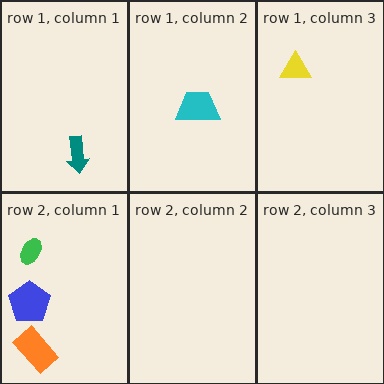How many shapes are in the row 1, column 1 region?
1.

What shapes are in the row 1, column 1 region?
The teal arrow.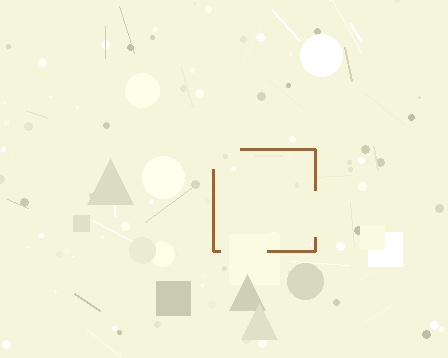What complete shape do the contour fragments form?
The contour fragments form a square.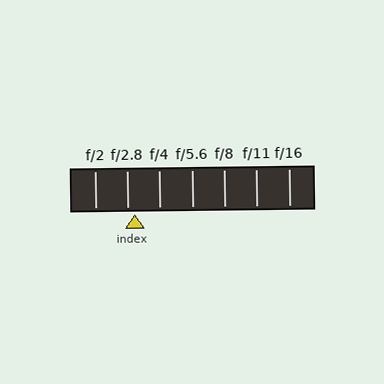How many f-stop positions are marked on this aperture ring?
There are 7 f-stop positions marked.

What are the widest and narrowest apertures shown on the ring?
The widest aperture shown is f/2 and the narrowest is f/16.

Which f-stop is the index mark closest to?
The index mark is closest to f/2.8.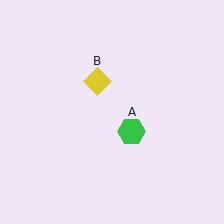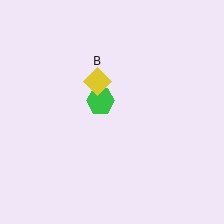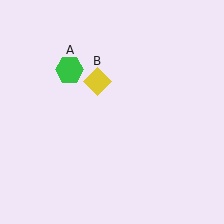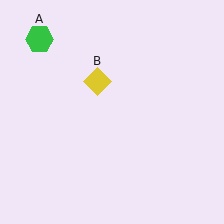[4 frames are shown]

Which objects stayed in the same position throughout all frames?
Yellow diamond (object B) remained stationary.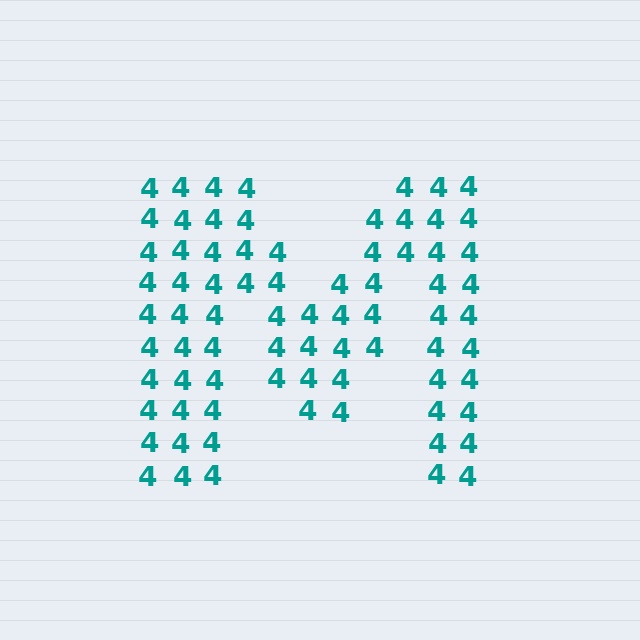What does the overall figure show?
The overall figure shows the letter M.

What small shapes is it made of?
It is made of small digit 4's.